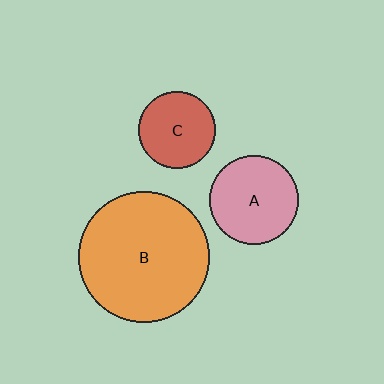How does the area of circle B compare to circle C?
Approximately 2.8 times.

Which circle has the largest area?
Circle B (orange).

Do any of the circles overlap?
No, none of the circles overlap.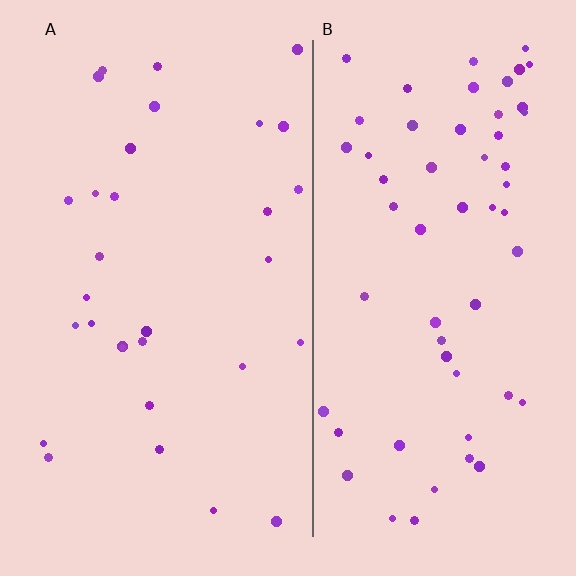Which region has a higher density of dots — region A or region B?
B (the right).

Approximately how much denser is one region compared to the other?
Approximately 1.9× — region B over region A.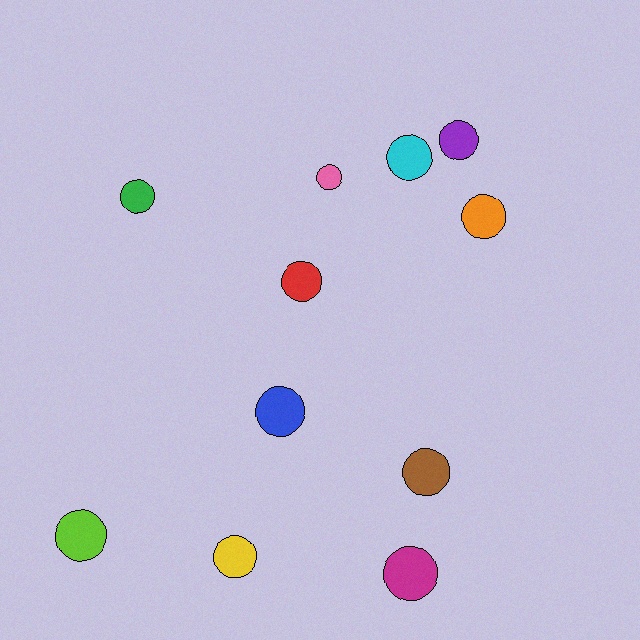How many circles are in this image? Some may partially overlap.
There are 11 circles.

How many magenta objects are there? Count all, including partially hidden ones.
There is 1 magenta object.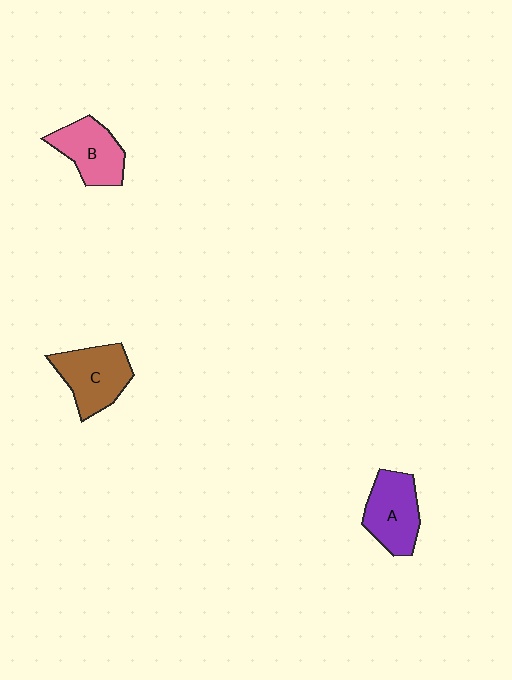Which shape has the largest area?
Shape C (brown).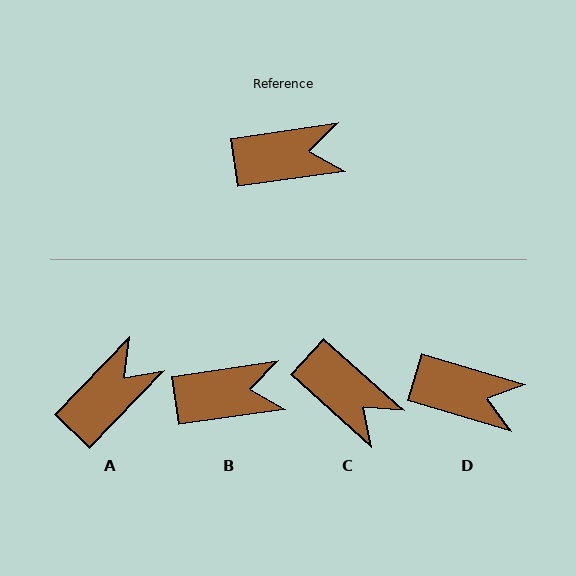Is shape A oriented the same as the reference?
No, it is off by about 38 degrees.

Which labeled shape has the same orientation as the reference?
B.